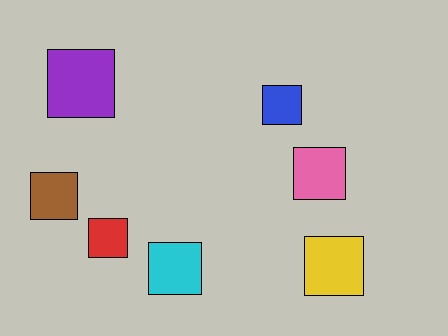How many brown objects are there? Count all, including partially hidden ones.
There is 1 brown object.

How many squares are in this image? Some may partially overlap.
There are 7 squares.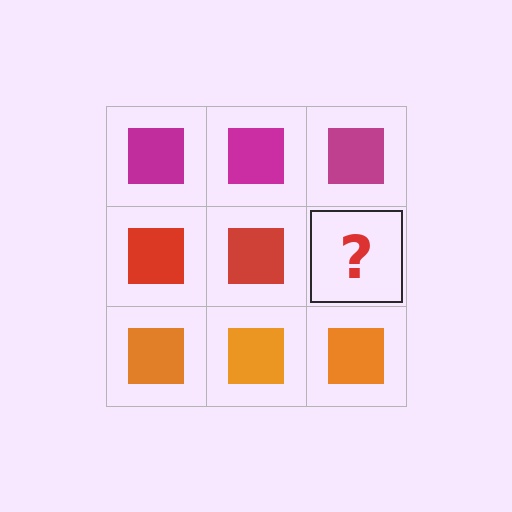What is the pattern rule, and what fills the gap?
The rule is that each row has a consistent color. The gap should be filled with a red square.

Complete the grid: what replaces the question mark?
The question mark should be replaced with a red square.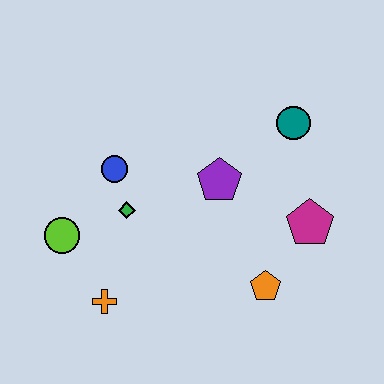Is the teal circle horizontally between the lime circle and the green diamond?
No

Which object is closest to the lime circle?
The green diamond is closest to the lime circle.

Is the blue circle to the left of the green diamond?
Yes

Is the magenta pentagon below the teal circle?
Yes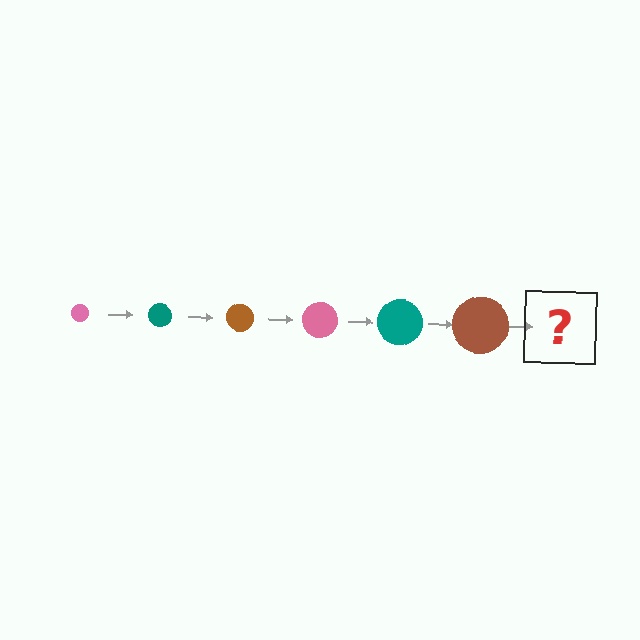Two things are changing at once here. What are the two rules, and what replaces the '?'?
The two rules are that the circle grows larger each step and the color cycles through pink, teal, and brown. The '?' should be a pink circle, larger than the previous one.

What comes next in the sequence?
The next element should be a pink circle, larger than the previous one.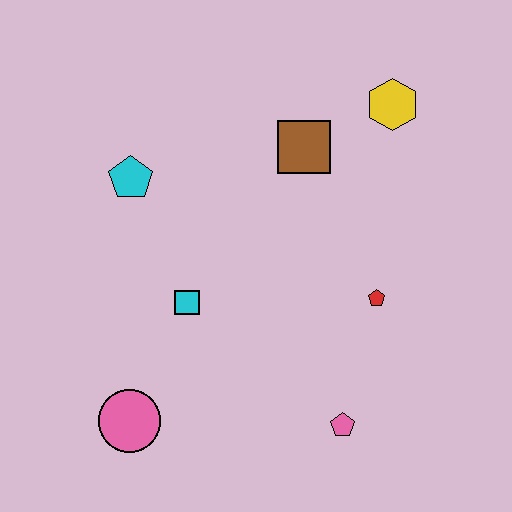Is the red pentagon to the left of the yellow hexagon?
Yes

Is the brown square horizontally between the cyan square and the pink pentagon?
Yes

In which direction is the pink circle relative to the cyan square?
The pink circle is below the cyan square.